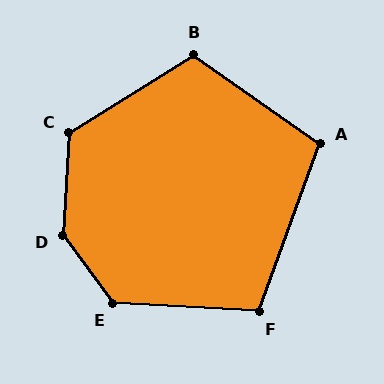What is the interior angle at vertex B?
Approximately 113 degrees (obtuse).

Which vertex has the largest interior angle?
D, at approximately 140 degrees.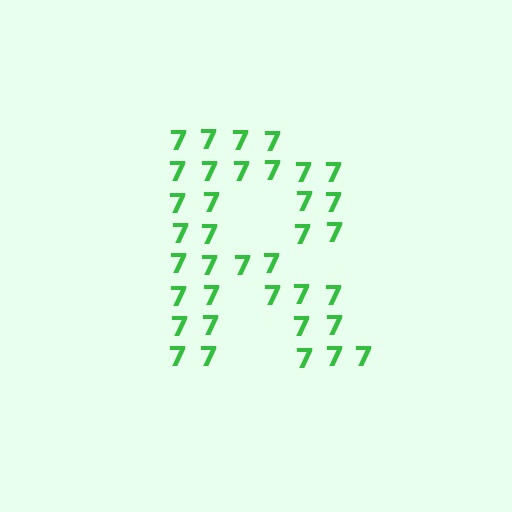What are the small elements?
The small elements are digit 7's.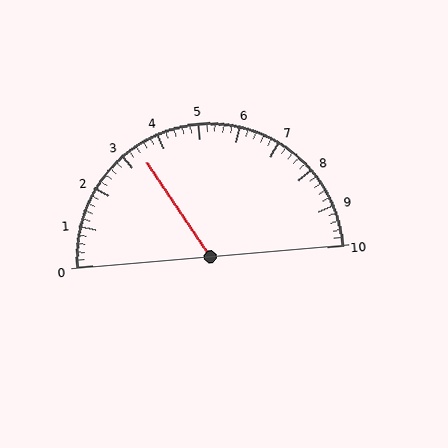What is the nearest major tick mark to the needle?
The nearest major tick mark is 3.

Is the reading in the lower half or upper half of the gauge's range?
The reading is in the lower half of the range (0 to 10).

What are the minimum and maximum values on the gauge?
The gauge ranges from 0 to 10.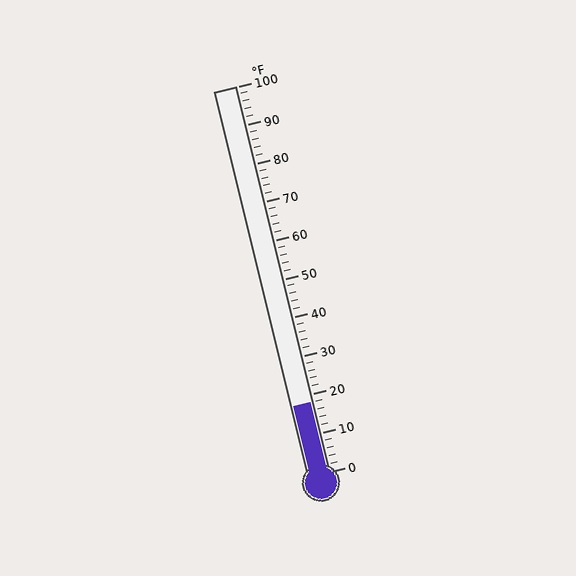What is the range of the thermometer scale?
The thermometer scale ranges from 0°F to 100°F.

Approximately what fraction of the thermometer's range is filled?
The thermometer is filled to approximately 20% of its range.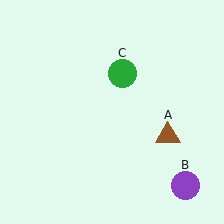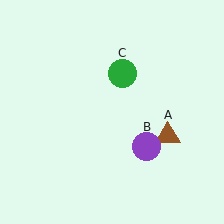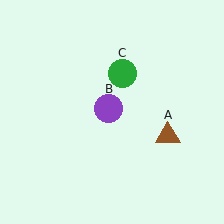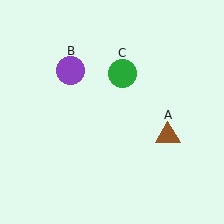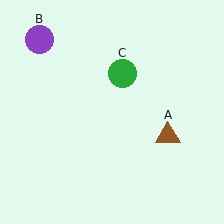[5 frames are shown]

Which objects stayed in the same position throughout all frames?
Brown triangle (object A) and green circle (object C) remained stationary.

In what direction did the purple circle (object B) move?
The purple circle (object B) moved up and to the left.